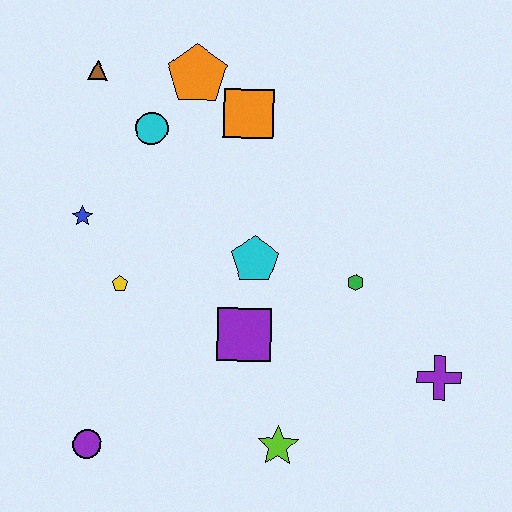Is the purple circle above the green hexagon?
No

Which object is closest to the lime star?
The purple square is closest to the lime star.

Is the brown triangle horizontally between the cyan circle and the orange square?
No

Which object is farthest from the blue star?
The purple cross is farthest from the blue star.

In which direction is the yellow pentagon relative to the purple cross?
The yellow pentagon is to the left of the purple cross.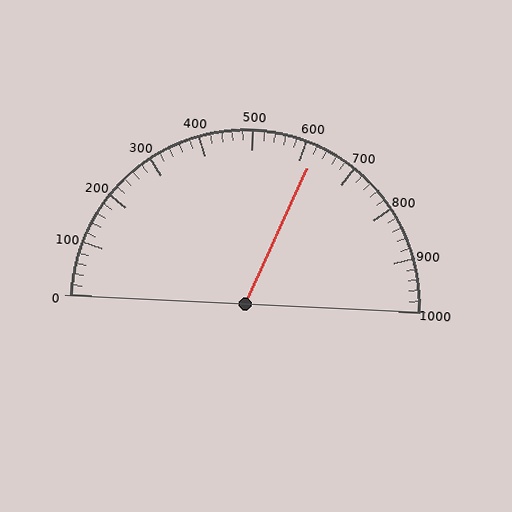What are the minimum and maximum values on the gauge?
The gauge ranges from 0 to 1000.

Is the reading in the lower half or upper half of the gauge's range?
The reading is in the upper half of the range (0 to 1000).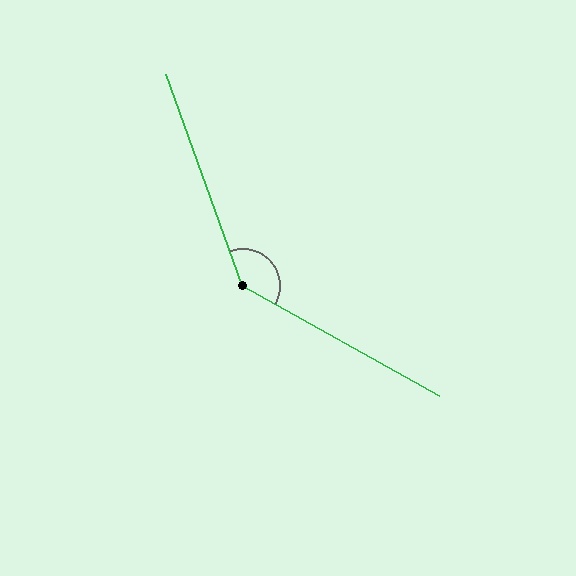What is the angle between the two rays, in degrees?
Approximately 139 degrees.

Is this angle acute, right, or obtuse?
It is obtuse.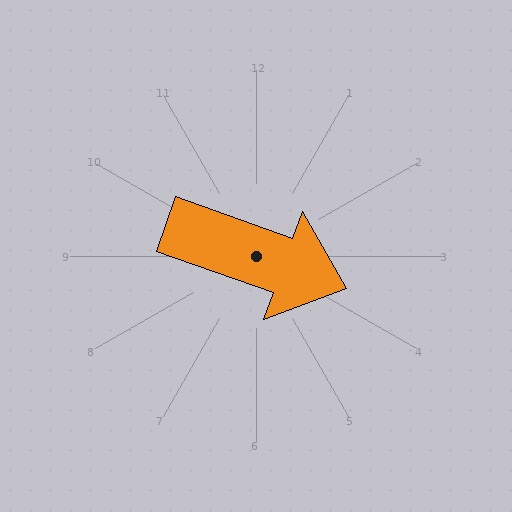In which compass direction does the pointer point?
East.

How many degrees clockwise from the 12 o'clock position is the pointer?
Approximately 110 degrees.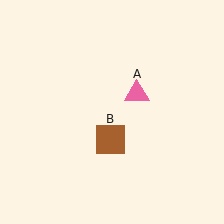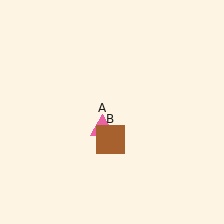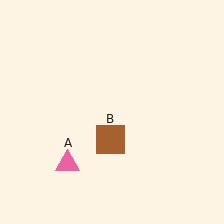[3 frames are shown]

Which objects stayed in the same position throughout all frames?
Brown square (object B) remained stationary.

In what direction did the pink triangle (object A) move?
The pink triangle (object A) moved down and to the left.